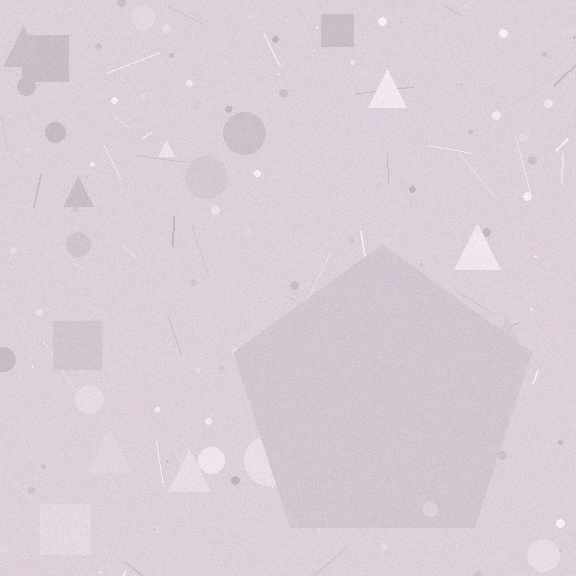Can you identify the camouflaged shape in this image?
The camouflaged shape is a pentagon.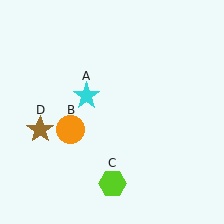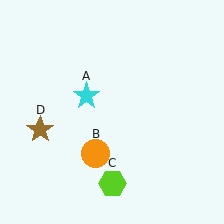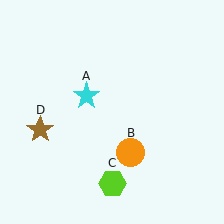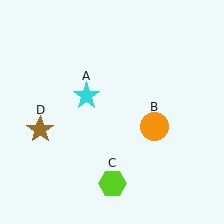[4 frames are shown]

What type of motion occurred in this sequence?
The orange circle (object B) rotated counterclockwise around the center of the scene.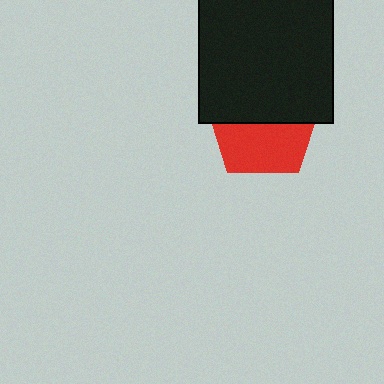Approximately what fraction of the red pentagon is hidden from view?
Roughly 50% of the red pentagon is hidden behind the black square.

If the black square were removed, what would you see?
You would see the complete red pentagon.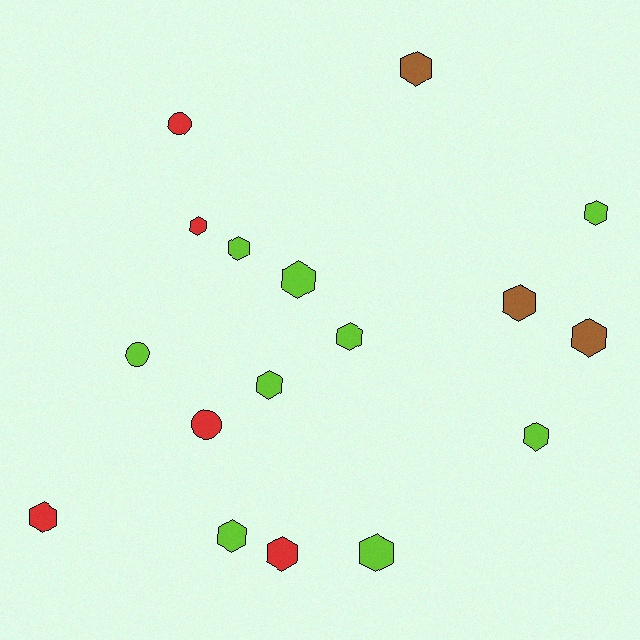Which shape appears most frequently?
Hexagon, with 14 objects.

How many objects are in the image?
There are 17 objects.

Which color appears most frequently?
Lime, with 9 objects.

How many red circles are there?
There are 2 red circles.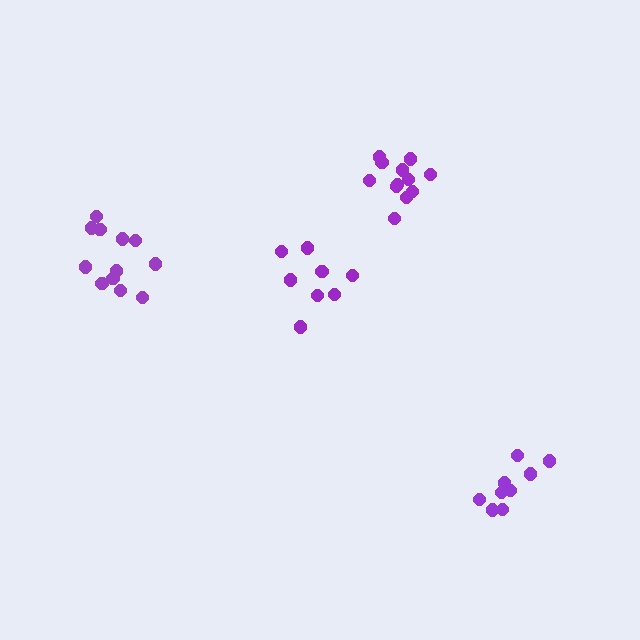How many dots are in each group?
Group 1: 8 dots, Group 2: 9 dots, Group 3: 12 dots, Group 4: 12 dots (41 total).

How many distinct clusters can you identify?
There are 4 distinct clusters.